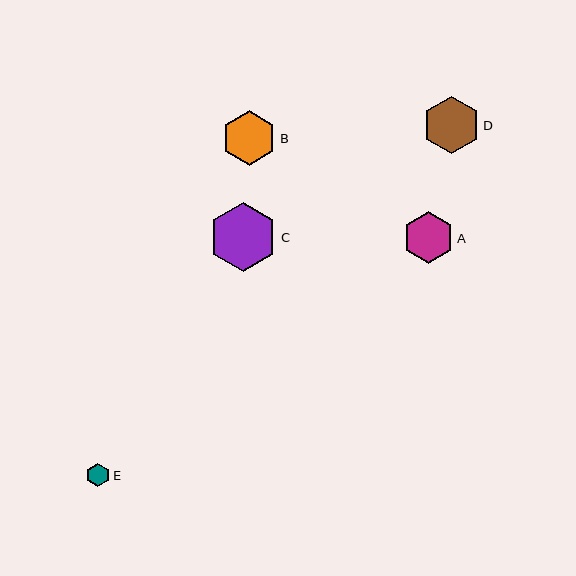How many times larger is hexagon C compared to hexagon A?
Hexagon C is approximately 1.3 times the size of hexagon A.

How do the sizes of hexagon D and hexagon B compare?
Hexagon D and hexagon B are approximately the same size.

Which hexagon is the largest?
Hexagon C is the largest with a size of approximately 69 pixels.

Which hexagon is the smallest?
Hexagon E is the smallest with a size of approximately 23 pixels.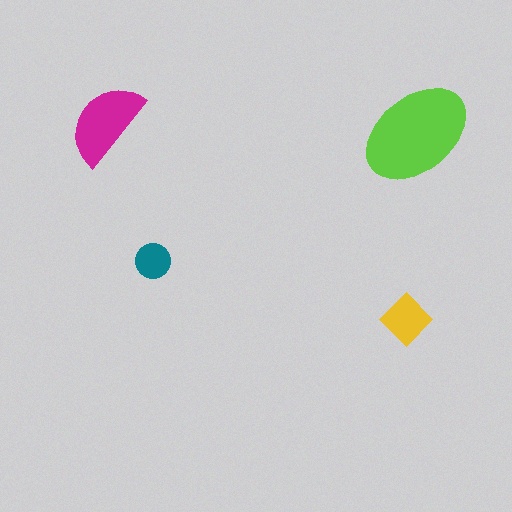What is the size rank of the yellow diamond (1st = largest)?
3rd.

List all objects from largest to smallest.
The lime ellipse, the magenta semicircle, the yellow diamond, the teal circle.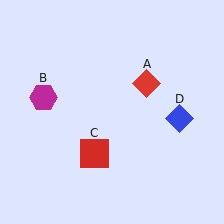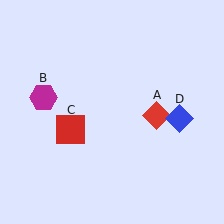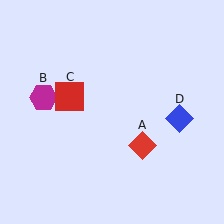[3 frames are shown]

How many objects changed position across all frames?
2 objects changed position: red diamond (object A), red square (object C).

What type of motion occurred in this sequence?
The red diamond (object A), red square (object C) rotated clockwise around the center of the scene.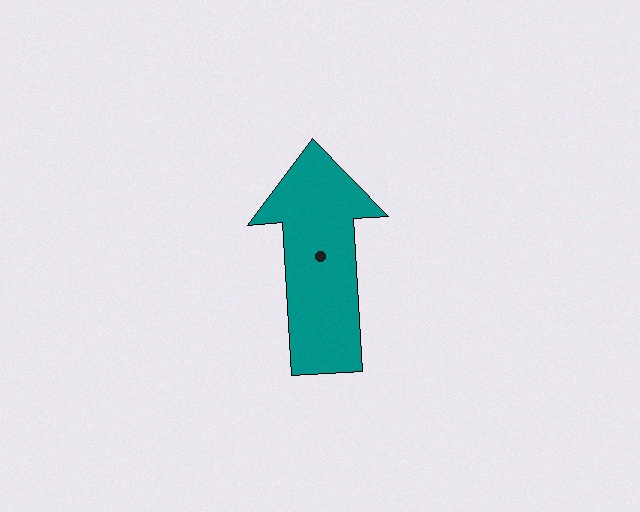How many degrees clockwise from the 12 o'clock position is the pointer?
Approximately 356 degrees.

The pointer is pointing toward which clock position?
Roughly 12 o'clock.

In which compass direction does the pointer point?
North.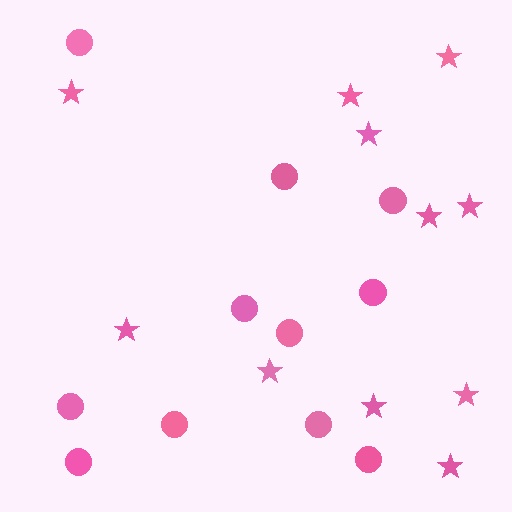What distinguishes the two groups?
There are 2 groups: one group of stars (11) and one group of circles (11).